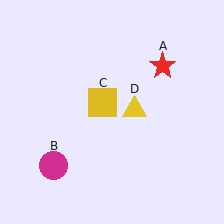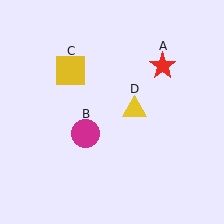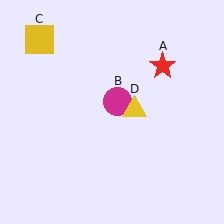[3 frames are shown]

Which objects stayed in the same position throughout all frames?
Red star (object A) and yellow triangle (object D) remained stationary.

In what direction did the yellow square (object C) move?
The yellow square (object C) moved up and to the left.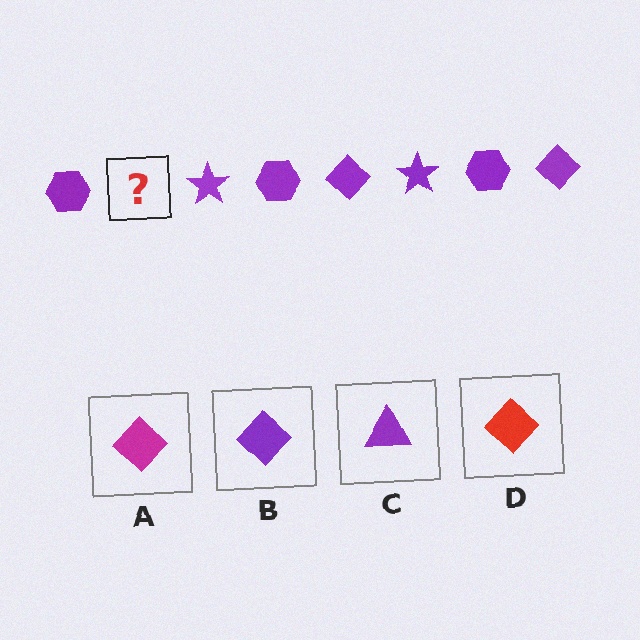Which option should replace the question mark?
Option B.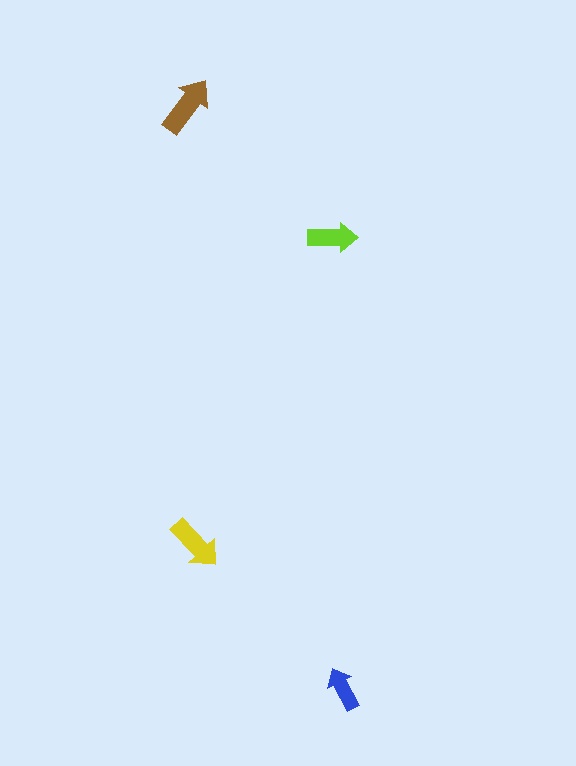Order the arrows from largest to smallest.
the brown one, the yellow one, the lime one, the blue one.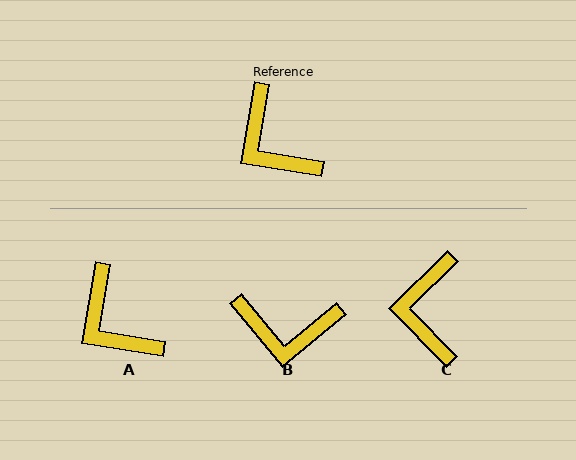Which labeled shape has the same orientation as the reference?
A.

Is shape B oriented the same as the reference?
No, it is off by about 49 degrees.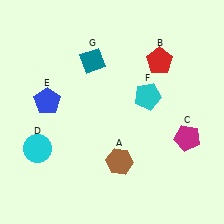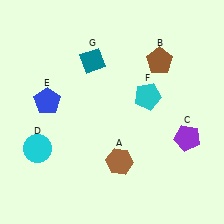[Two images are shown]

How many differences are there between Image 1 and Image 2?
There are 2 differences between the two images.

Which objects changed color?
B changed from red to brown. C changed from magenta to purple.